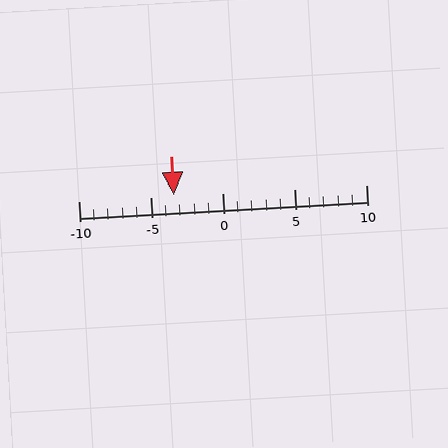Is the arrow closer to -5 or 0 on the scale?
The arrow is closer to -5.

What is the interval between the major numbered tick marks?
The major tick marks are spaced 5 units apart.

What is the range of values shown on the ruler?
The ruler shows values from -10 to 10.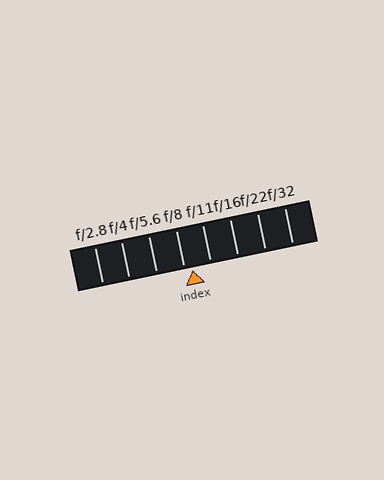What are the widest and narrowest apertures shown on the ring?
The widest aperture shown is f/2.8 and the narrowest is f/32.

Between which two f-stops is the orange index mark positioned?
The index mark is between f/8 and f/11.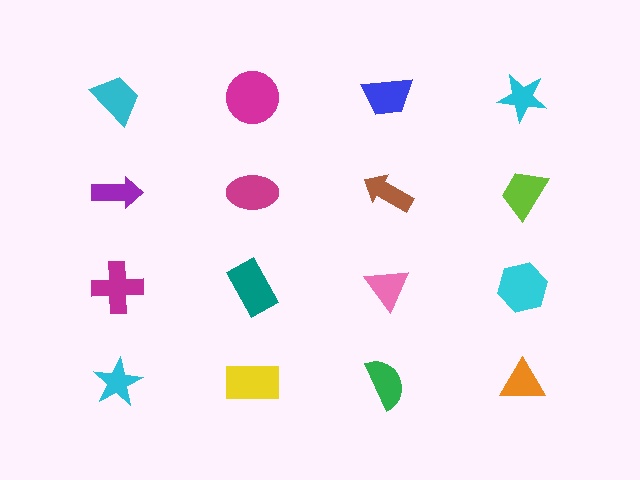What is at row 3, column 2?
A teal rectangle.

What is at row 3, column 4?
A cyan hexagon.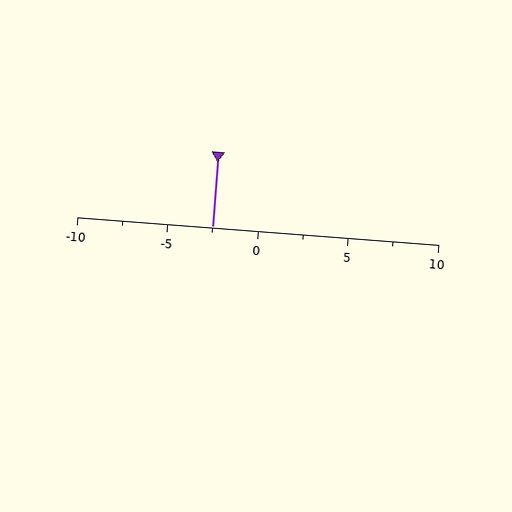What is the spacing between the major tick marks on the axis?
The major ticks are spaced 5 apart.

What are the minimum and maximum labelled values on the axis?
The axis runs from -10 to 10.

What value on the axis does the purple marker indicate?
The marker indicates approximately -2.5.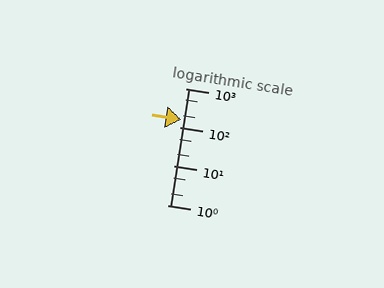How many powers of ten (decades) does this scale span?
The scale spans 3 decades, from 1 to 1000.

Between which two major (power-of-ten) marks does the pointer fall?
The pointer is between 100 and 1000.